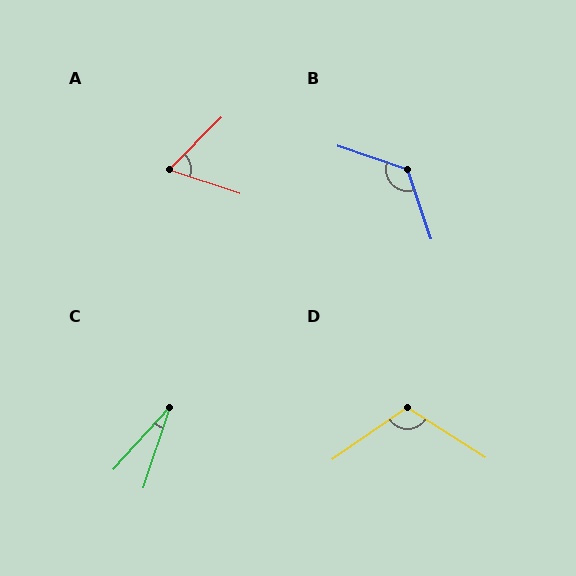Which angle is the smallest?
C, at approximately 24 degrees.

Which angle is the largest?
B, at approximately 127 degrees.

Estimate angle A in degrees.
Approximately 63 degrees.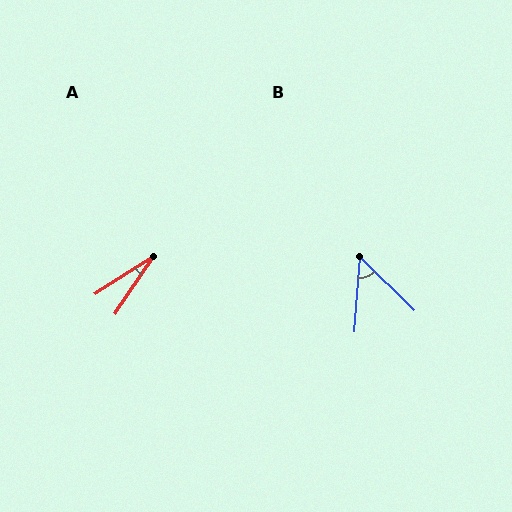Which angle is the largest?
B, at approximately 50 degrees.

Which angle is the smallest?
A, at approximately 23 degrees.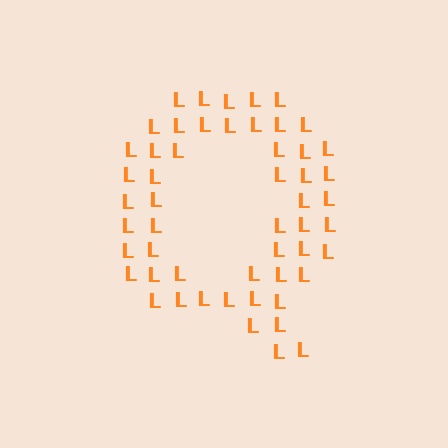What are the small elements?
The small elements are letter L's.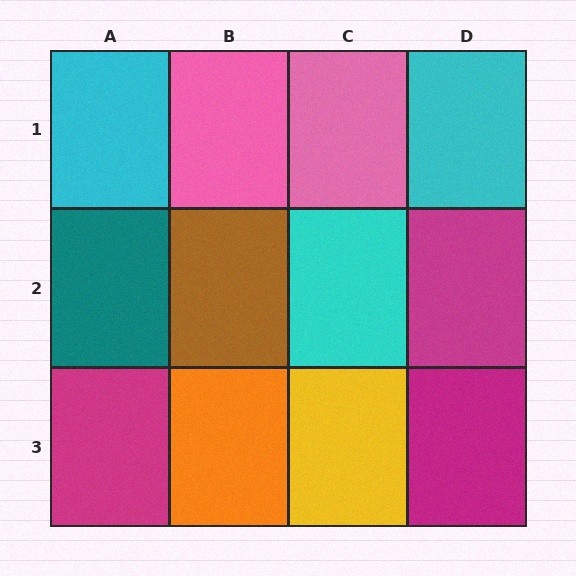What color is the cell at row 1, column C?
Pink.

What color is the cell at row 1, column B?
Pink.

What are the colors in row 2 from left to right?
Teal, brown, cyan, magenta.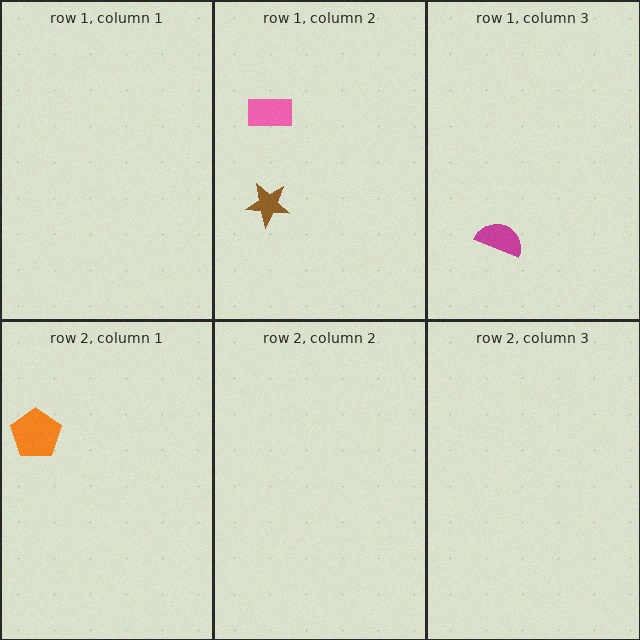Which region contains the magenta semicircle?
The row 1, column 3 region.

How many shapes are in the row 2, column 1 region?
1.